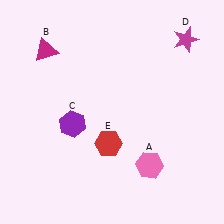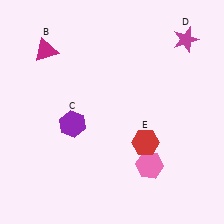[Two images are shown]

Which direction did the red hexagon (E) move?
The red hexagon (E) moved right.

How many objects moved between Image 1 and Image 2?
1 object moved between the two images.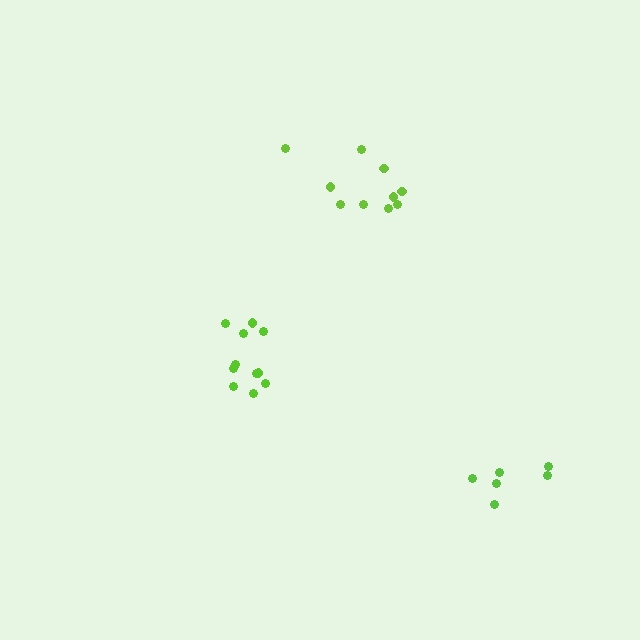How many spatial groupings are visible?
There are 3 spatial groupings.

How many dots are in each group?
Group 1: 10 dots, Group 2: 11 dots, Group 3: 6 dots (27 total).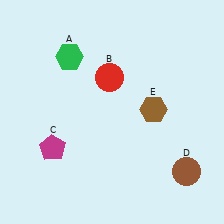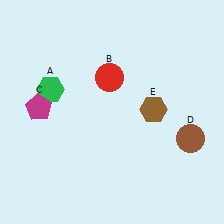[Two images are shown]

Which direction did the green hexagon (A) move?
The green hexagon (A) moved down.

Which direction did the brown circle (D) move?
The brown circle (D) moved up.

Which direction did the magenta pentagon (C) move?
The magenta pentagon (C) moved up.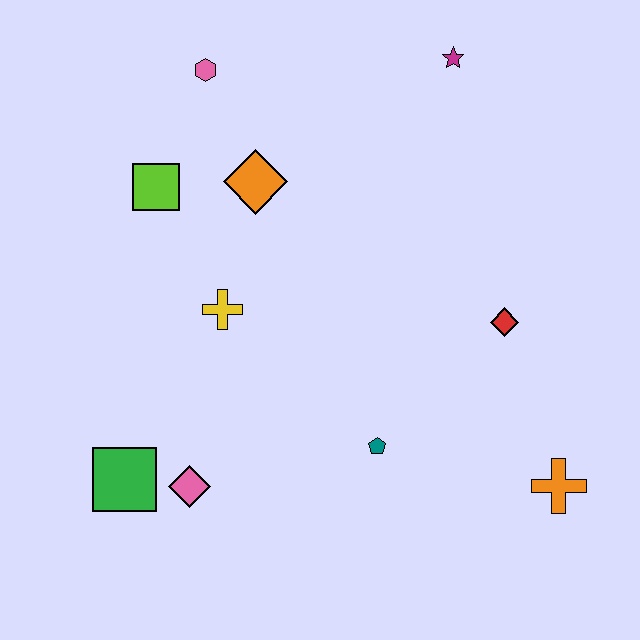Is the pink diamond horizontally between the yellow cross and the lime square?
Yes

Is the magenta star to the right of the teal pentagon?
Yes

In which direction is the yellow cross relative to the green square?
The yellow cross is above the green square.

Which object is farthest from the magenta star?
The green square is farthest from the magenta star.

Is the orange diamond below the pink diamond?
No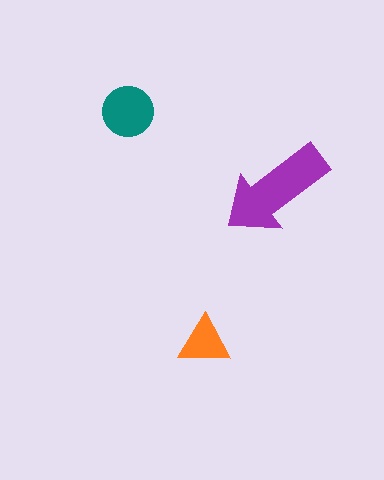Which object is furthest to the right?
The purple arrow is rightmost.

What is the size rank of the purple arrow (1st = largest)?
1st.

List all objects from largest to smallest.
The purple arrow, the teal circle, the orange triangle.